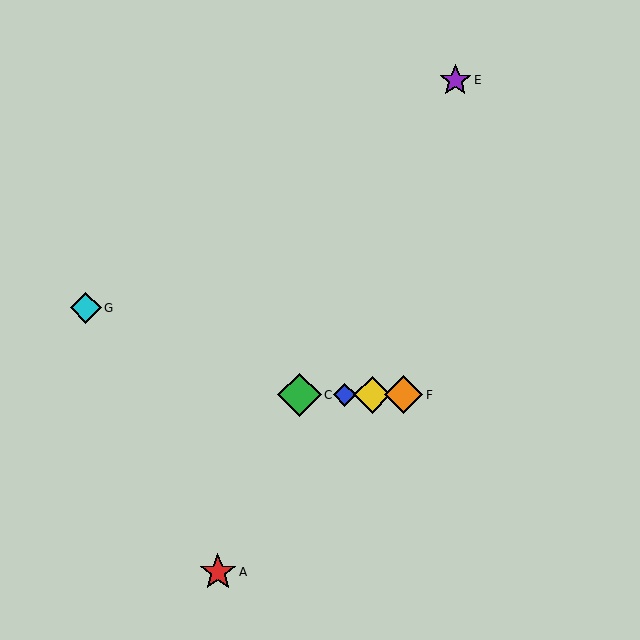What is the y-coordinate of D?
Object D is at y≈395.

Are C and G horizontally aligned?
No, C is at y≈395 and G is at y≈308.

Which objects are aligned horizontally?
Objects B, C, D, F are aligned horizontally.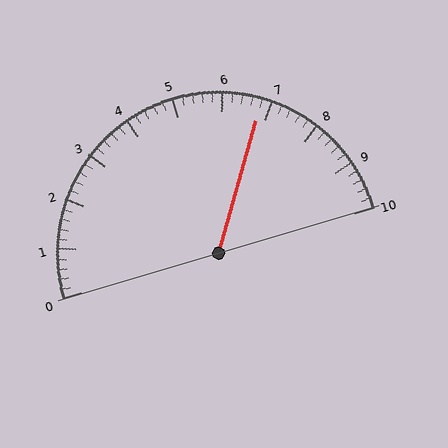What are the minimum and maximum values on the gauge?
The gauge ranges from 0 to 10.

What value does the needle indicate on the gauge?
The needle indicates approximately 6.8.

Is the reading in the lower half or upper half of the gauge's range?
The reading is in the upper half of the range (0 to 10).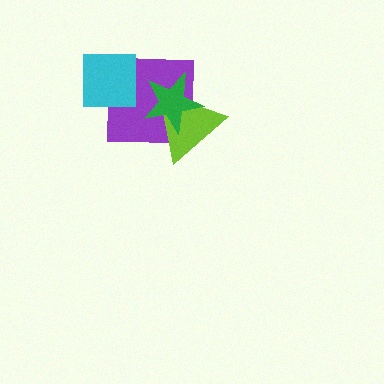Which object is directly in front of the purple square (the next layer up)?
The lime triangle is directly in front of the purple square.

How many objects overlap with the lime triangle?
2 objects overlap with the lime triangle.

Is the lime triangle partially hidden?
Yes, it is partially covered by another shape.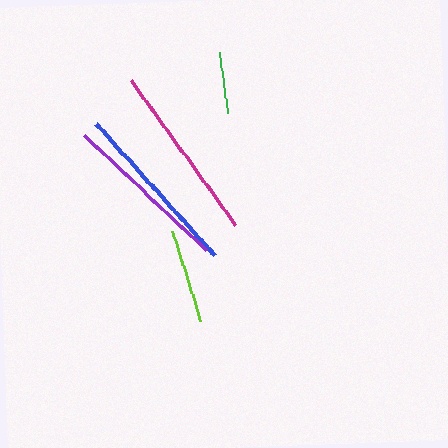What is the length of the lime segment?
The lime segment is approximately 94 pixels long.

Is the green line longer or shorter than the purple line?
The purple line is longer than the green line.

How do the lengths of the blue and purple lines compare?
The blue and purple lines are approximately the same length.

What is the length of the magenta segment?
The magenta segment is approximately 179 pixels long.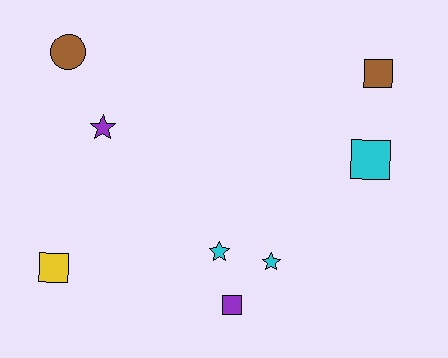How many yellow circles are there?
There are no yellow circles.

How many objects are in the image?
There are 8 objects.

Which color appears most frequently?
Cyan, with 3 objects.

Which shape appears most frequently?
Square, with 4 objects.